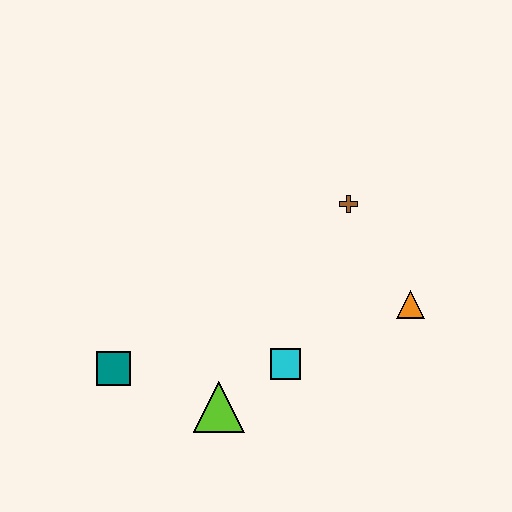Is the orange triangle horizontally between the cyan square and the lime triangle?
No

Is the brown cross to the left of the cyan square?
No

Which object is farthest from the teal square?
The orange triangle is farthest from the teal square.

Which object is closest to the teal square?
The lime triangle is closest to the teal square.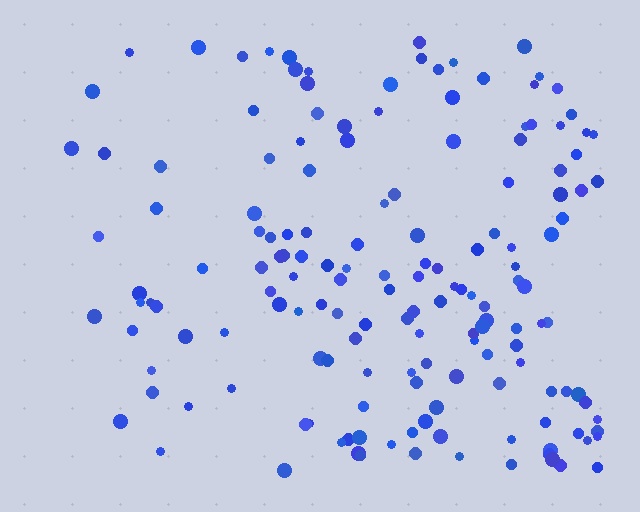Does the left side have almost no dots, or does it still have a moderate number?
Still a moderate number, just noticeably fewer than the right.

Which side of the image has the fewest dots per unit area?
The left.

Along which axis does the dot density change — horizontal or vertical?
Horizontal.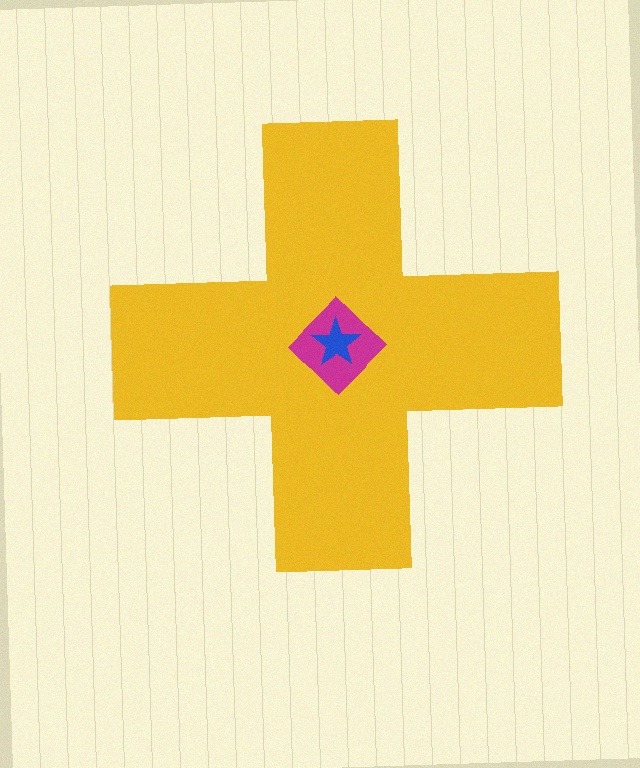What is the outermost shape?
The yellow cross.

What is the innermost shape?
The blue star.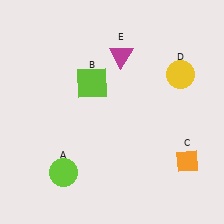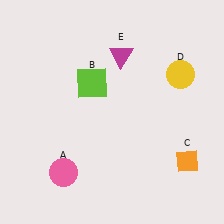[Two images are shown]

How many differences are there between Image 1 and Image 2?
There is 1 difference between the two images.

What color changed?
The circle (A) changed from lime in Image 1 to pink in Image 2.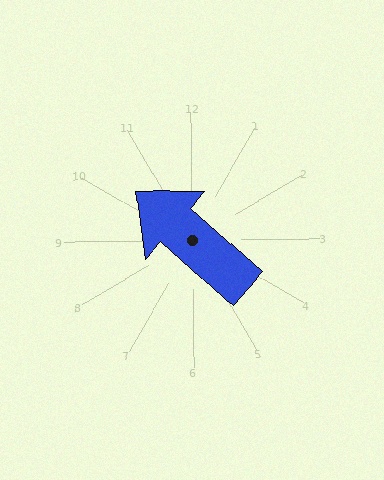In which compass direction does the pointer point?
Northwest.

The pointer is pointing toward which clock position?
Roughly 10 o'clock.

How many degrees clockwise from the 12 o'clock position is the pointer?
Approximately 312 degrees.